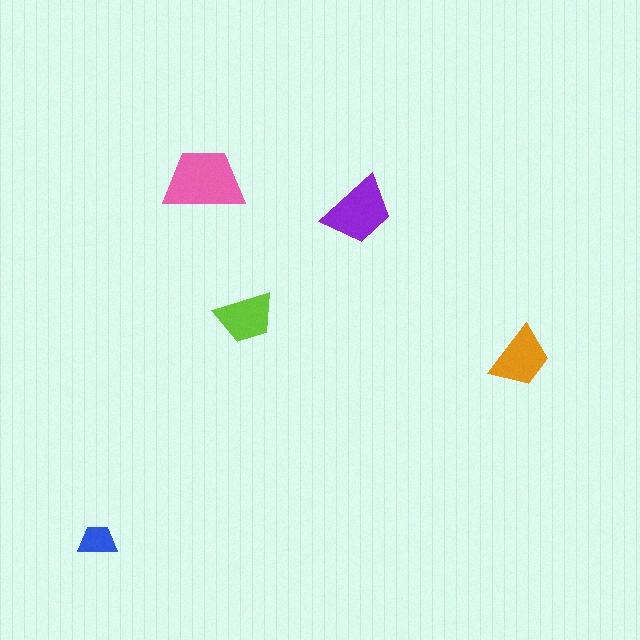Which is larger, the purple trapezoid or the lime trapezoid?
The purple one.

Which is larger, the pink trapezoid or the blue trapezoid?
The pink one.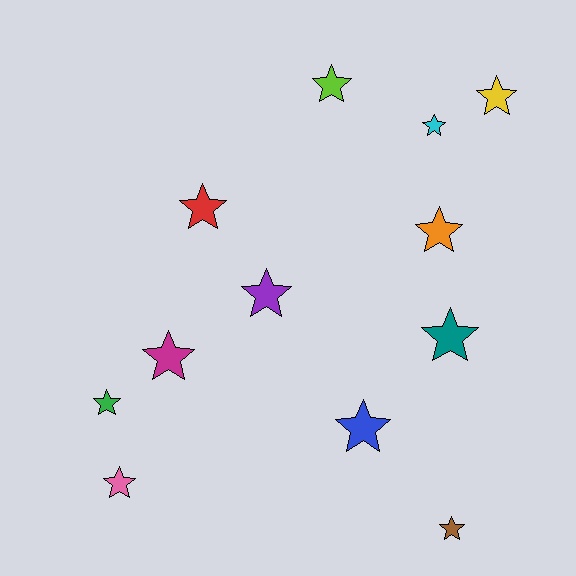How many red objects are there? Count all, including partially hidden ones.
There is 1 red object.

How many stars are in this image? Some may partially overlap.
There are 12 stars.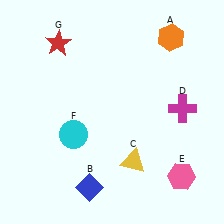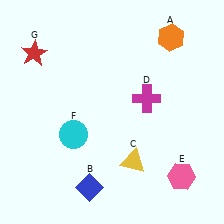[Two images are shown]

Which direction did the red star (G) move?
The red star (G) moved left.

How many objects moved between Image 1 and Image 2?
2 objects moved between the two images.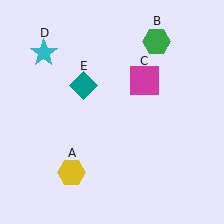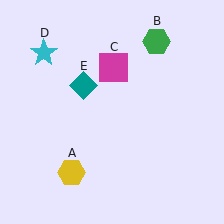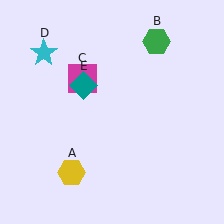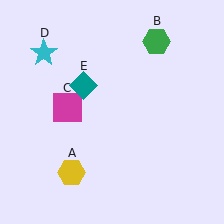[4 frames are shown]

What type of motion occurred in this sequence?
The magenta square (object C) rotated counterclockwise around the center of the scene.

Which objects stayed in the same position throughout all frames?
Yellow hexagon (object A) and green hexagon (object B) and cyan star (object D) and teal diamond (object E) remained stationary.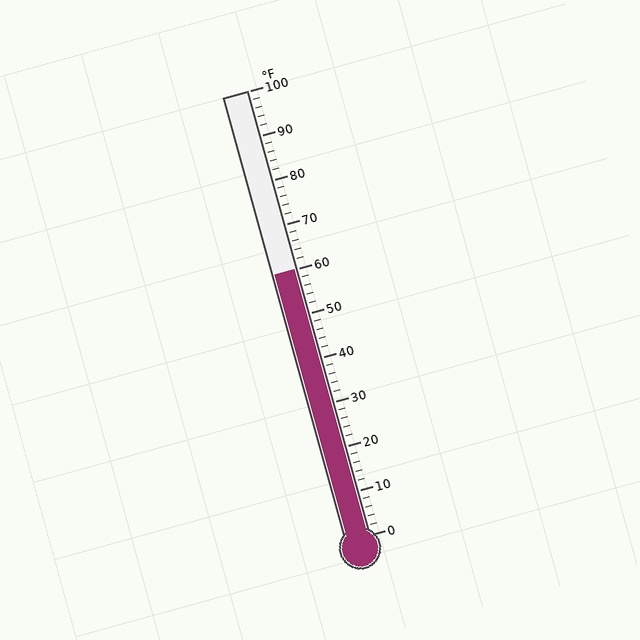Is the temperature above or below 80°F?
The temperature is below 80°F.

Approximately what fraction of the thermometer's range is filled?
The thermometer is filled to approximately 60% of its range.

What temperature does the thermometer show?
The thermometer shows approximately 60°F.